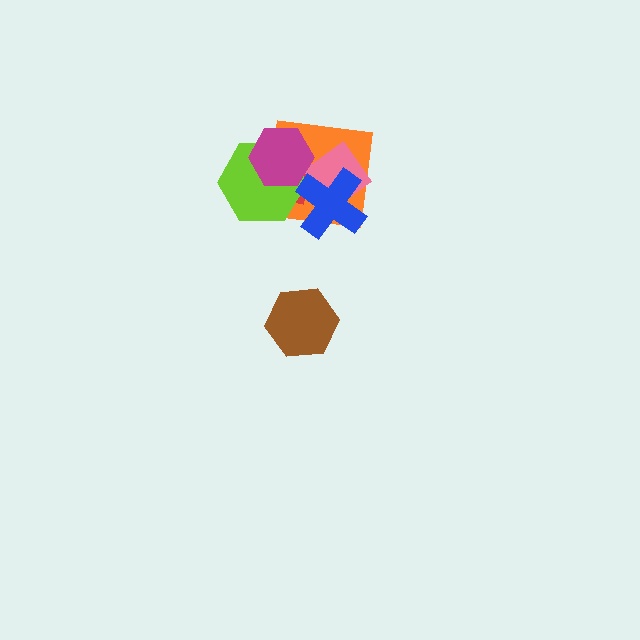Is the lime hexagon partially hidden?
Yes, it is partially covered by another shape.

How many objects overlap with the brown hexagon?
0 objects overlap with the brown hexagon.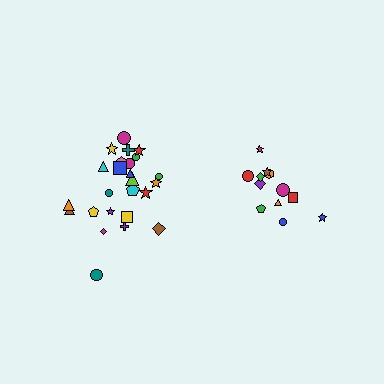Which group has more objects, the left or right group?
The left group.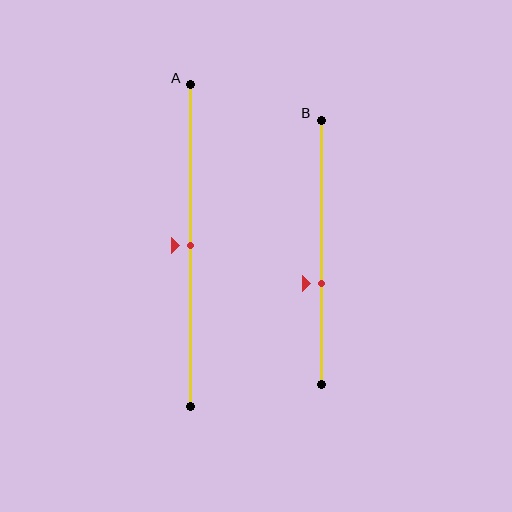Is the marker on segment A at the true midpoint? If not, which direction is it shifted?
Yes, the marker on segment A is at the true midpoint.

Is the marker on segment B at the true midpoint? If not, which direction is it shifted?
No, the marker on segment B is shifted downward by about 12% of the segment length.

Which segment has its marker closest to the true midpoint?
Segment A has its marker closest to the true midpoint.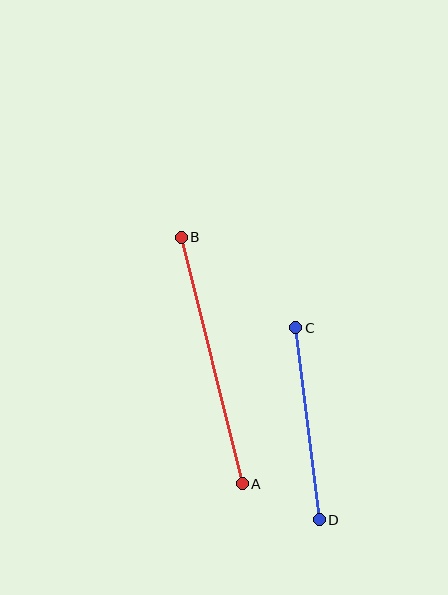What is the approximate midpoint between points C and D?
The midpoint is at approximately (307, 424) pixels.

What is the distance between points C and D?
The distance is approximately 193 pixels.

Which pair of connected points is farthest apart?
Points A and B are farthest apart.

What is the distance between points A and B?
The distance is approximately 254 pixels.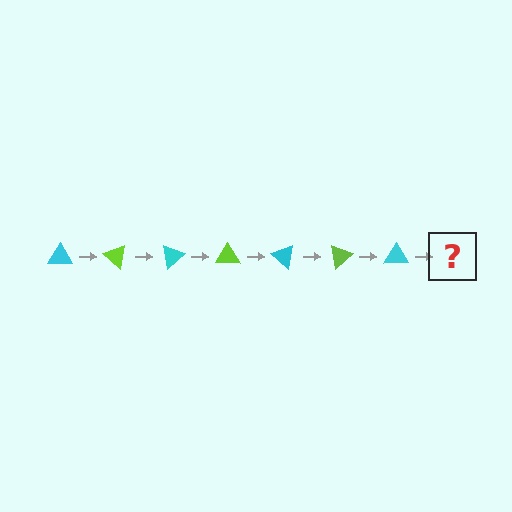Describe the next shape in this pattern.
It should be a lime triangle, rotated 280 degrees from the start.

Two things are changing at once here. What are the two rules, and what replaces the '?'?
The two rules are that it rotates 40 degrees each step and the color cycles through cyan and lime. The '?' should be a lime triangle, rotated 280 degrees from the start.